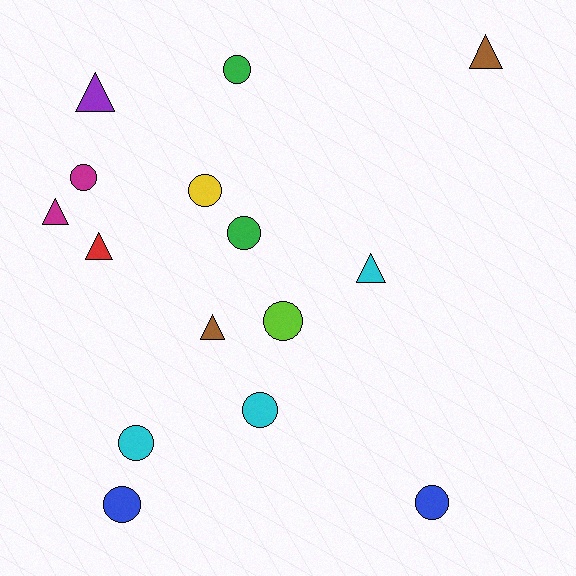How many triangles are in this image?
There are 6 triangles.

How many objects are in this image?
There are 15 objects.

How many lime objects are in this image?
There is 1 lime object.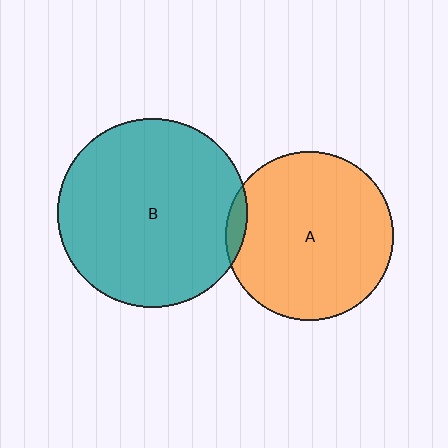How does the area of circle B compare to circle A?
Approximately 1.3 times.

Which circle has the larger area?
Circle B (teal).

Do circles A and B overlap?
Yes.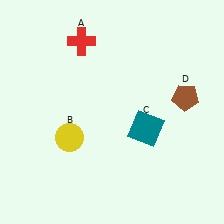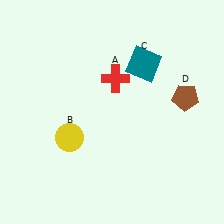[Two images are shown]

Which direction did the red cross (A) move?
The red cross (A) moved down.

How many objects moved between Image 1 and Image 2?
2 objects moved between the two images.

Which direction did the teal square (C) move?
The teal square (C) moved up.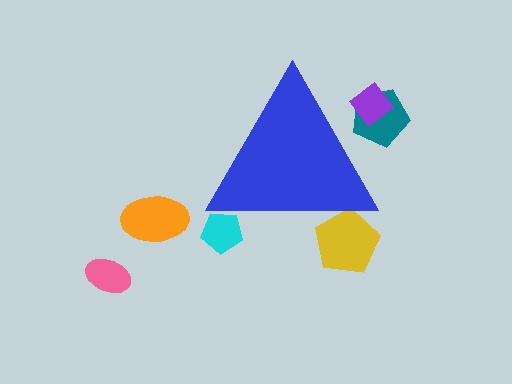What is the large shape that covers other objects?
A blue triangle.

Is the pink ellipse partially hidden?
No, the pink ellipse is fully visible.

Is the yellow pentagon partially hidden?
Yes, the yellow pentagon is partially hidden behind the blue triangle.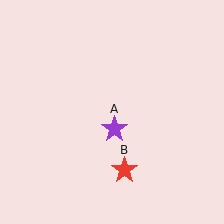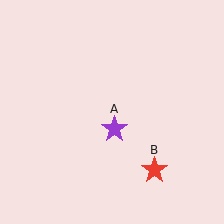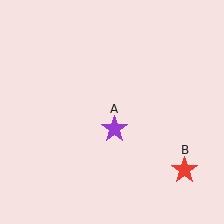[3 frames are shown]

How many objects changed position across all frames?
1 object changed position: red star (object B).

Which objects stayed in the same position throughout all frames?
Purple star (object A) remained stationary.